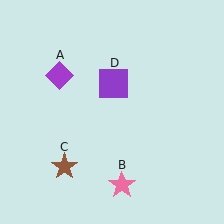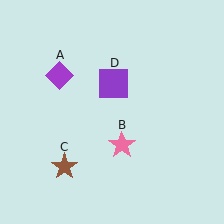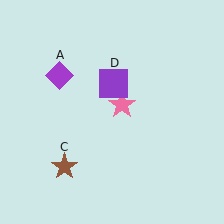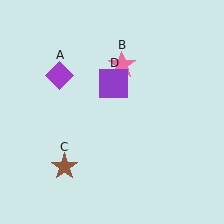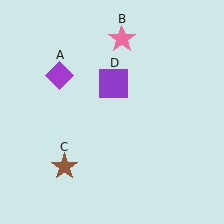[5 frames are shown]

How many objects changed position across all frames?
1 object changed position: pink star (object B).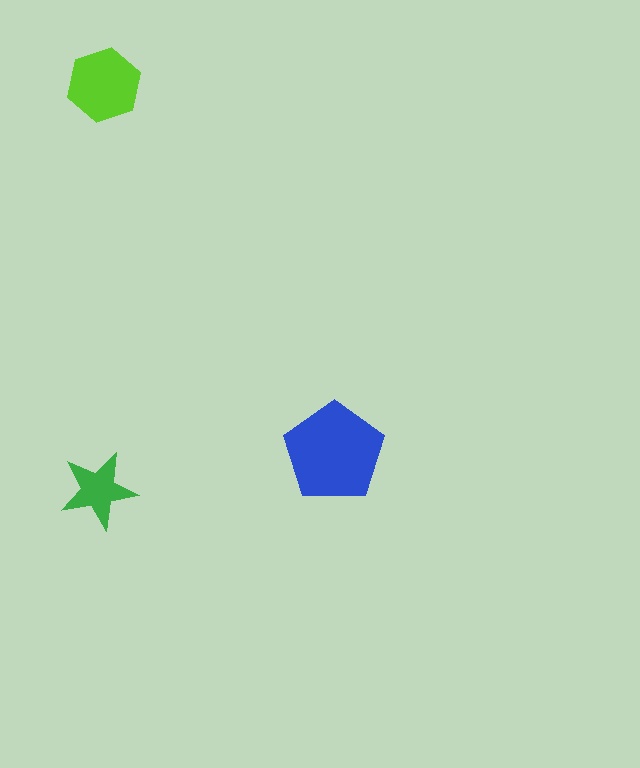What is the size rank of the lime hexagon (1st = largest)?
2nd.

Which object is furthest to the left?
The green star is leftmost.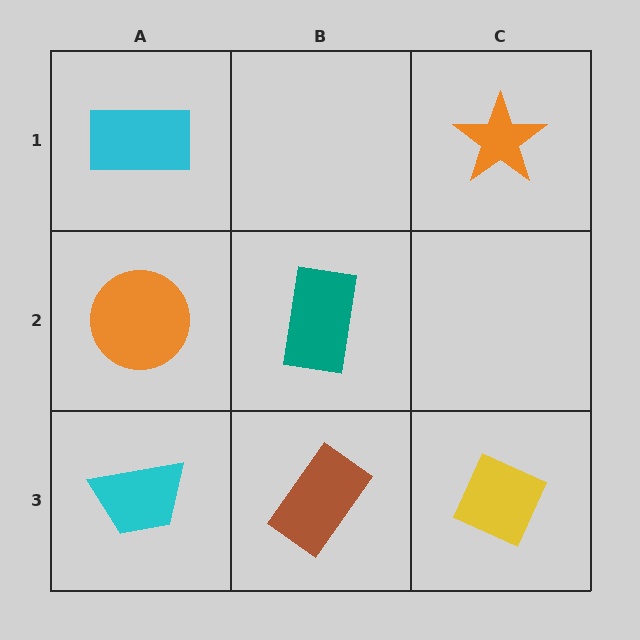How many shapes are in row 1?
2 shapes.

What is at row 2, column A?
An orange circle.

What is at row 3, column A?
A cyan trapezoid.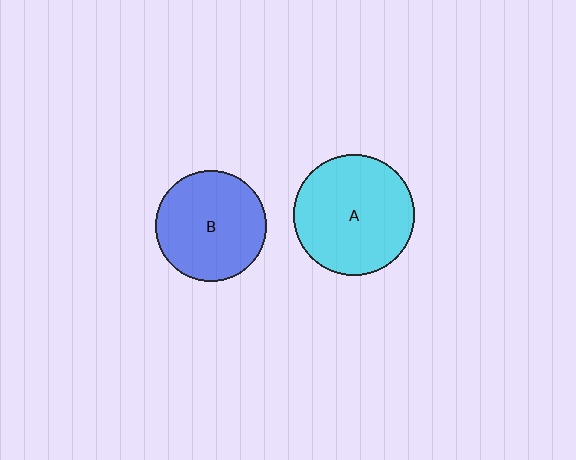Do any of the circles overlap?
No, none of the circles overlap.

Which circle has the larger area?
Circle A (cyan).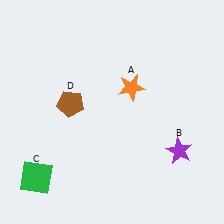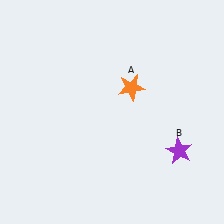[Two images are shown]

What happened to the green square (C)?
The green square (C) was removed in Image 2. It was in the bottom-left area of Image 1.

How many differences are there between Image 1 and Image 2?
There are 2 differences between the two images.